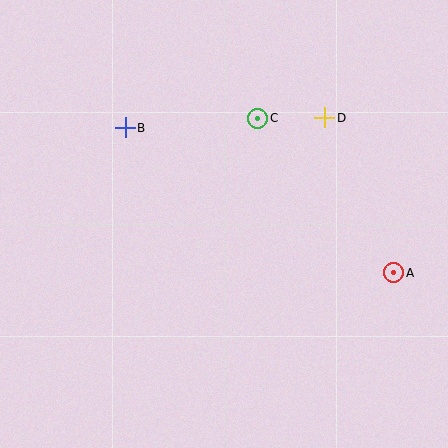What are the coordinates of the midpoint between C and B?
The midpoint between C and B is at (192, 123).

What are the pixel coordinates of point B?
Point B is at (125, 128).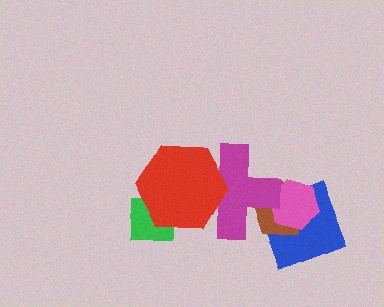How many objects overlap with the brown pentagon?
3 objects overlap with the brown pentagon.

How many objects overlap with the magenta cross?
3 objects overlap with the magenta cross.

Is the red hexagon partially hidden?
No, no other shape covers it.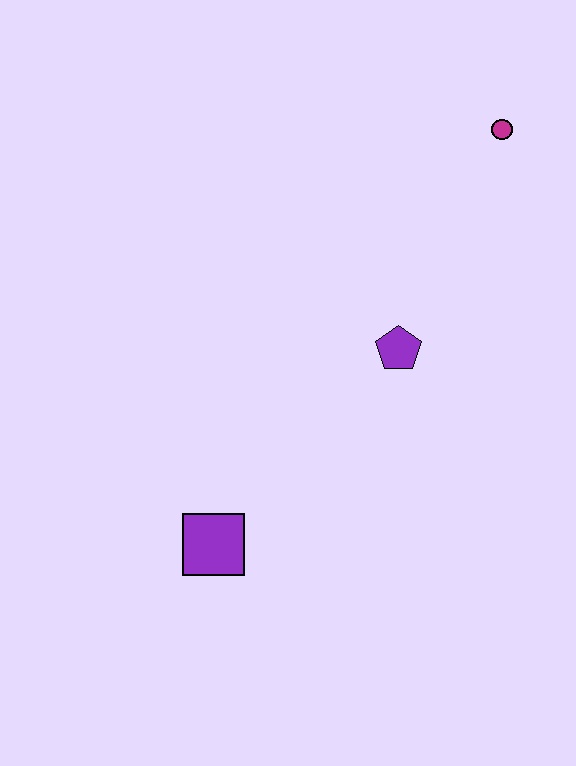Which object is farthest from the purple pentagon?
The purple square is farthest from the purple pentagon.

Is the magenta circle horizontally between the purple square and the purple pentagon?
No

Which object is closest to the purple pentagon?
The magenta circle is closest to the purple pentagon.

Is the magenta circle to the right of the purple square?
Yes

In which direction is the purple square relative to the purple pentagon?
The purple square is below the purple pentagon.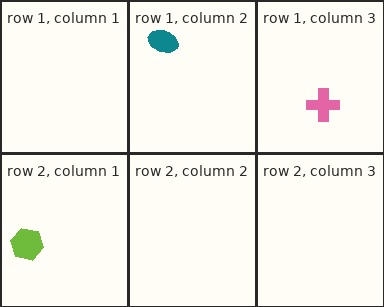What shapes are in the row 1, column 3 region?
The pink cross.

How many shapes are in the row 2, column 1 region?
1.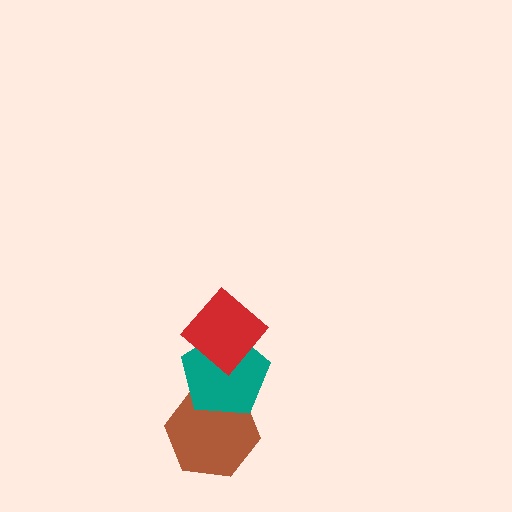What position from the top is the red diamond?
The red diamond is 1st from the top.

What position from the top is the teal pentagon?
The teal pentagon is 2nd from the top.